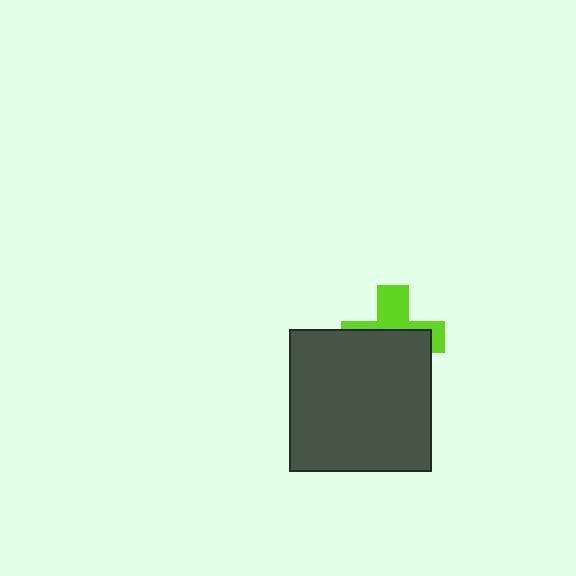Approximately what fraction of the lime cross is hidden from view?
Roughly 59% of the lime cross is hidden behind the dark gray square.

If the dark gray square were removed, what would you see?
You would see the complete lime cross.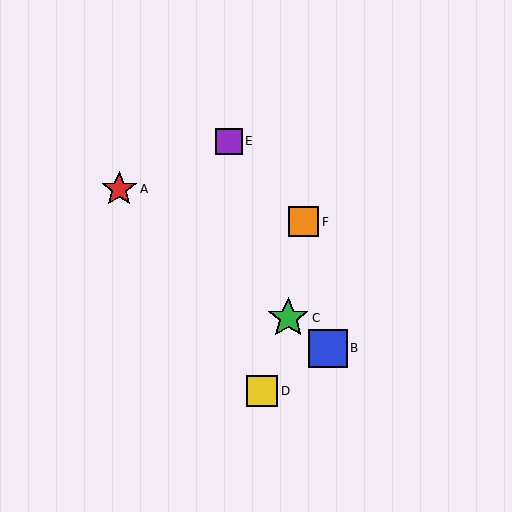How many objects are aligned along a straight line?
3 objects (A, B, C) are aligned along a straight line.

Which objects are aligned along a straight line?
Objects A, B, C are aligned along a straight line.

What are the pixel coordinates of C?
Object C is at (288, 318).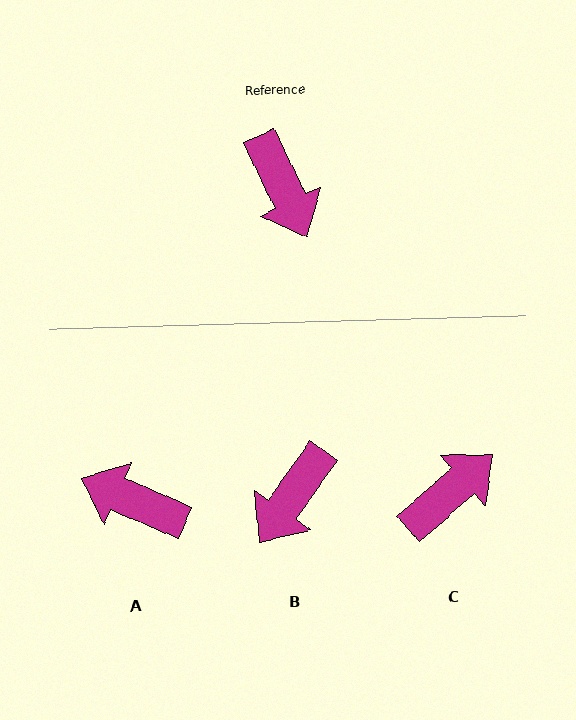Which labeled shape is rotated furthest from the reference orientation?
A, about 139 degrees away.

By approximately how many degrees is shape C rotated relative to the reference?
Approximately 106 degrees counter-clockwise.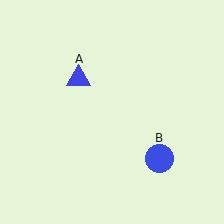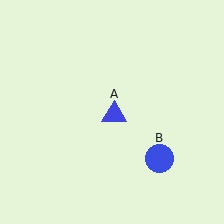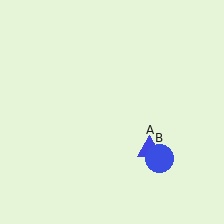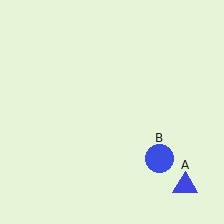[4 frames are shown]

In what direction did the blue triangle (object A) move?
The blue triangle (object A) moved down and to the right.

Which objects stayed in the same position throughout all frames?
Blue circle (object B) remained stationary.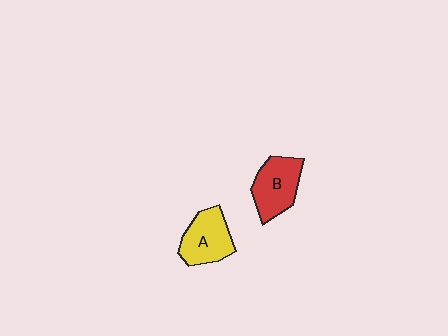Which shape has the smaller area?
Shape A (yellow).